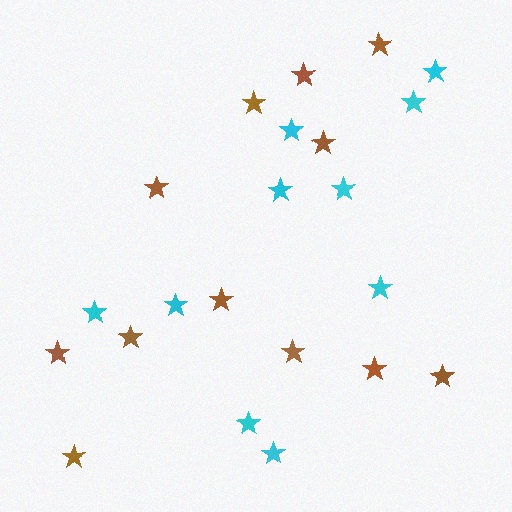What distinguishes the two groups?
There are 2 groups: one group of cyan stars (10) and one group of brown stars (12).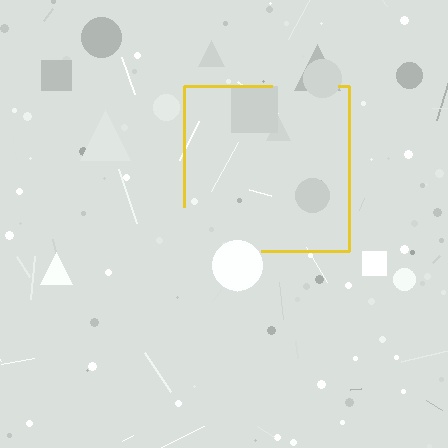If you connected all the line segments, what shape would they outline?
They would outline a square.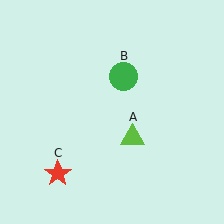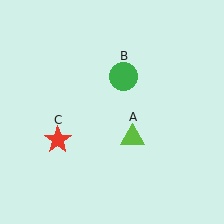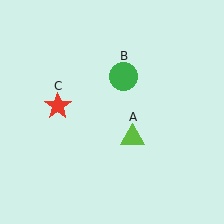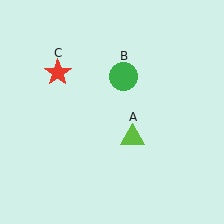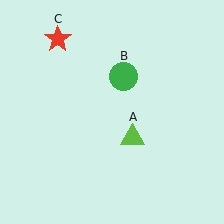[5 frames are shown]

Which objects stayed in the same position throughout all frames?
Lime triangle (object A) and green circle (object B) remained stationary.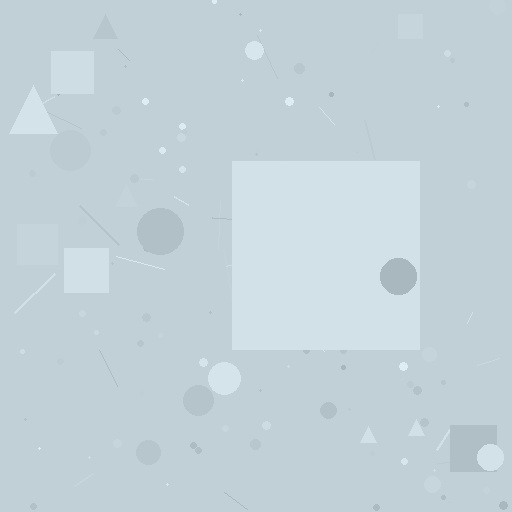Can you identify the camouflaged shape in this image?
The camouflaged shape is a square.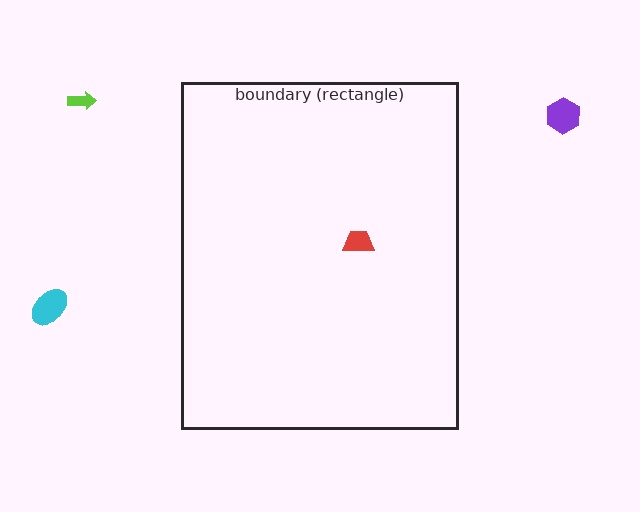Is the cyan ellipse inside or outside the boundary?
Outside.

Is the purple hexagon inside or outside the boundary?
Outside.